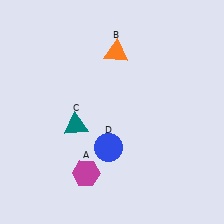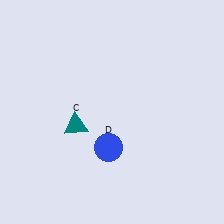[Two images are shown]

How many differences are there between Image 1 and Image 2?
There are 2 differences between the two images.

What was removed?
The magenta hexagon (A), the orange triangle (B) were removed in Image 2.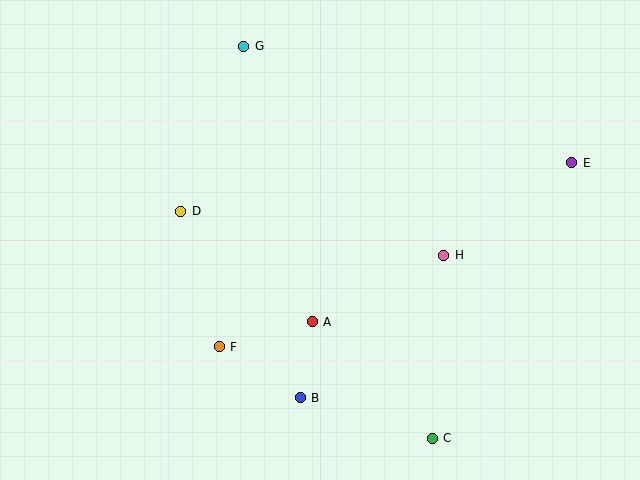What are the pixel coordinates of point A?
Point A is at (312, 322).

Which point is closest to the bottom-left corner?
Point F is closest to the bottom-left corner.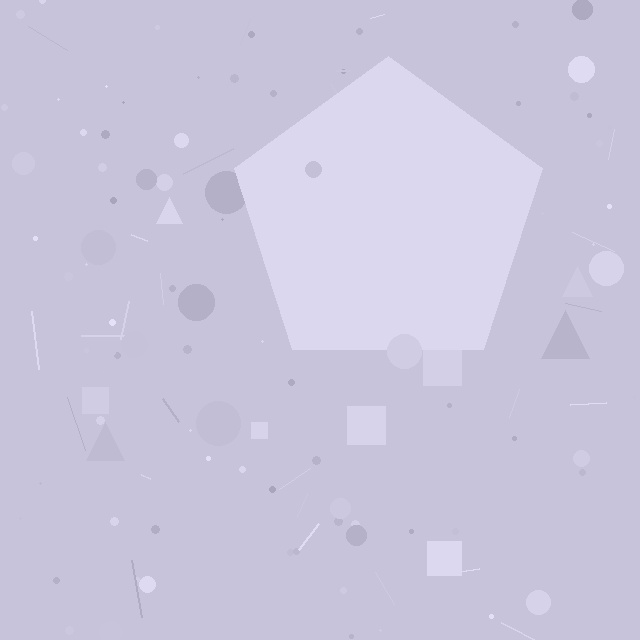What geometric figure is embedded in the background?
A pentagon is embedded in the background.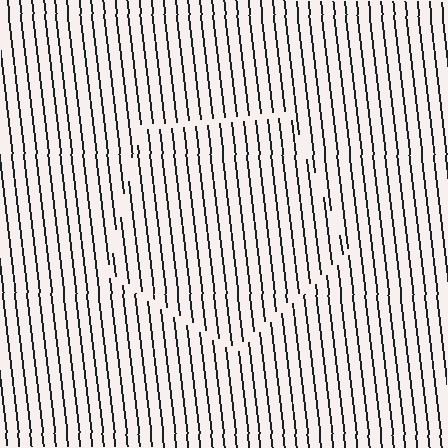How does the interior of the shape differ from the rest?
The interior of the shape contains the same grating, shifted by half a period — the contour is defined by the phase discontinuity where line-ends from the inner and outer gratings abut.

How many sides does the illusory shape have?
5 sides — the line-ends trace a pentagon.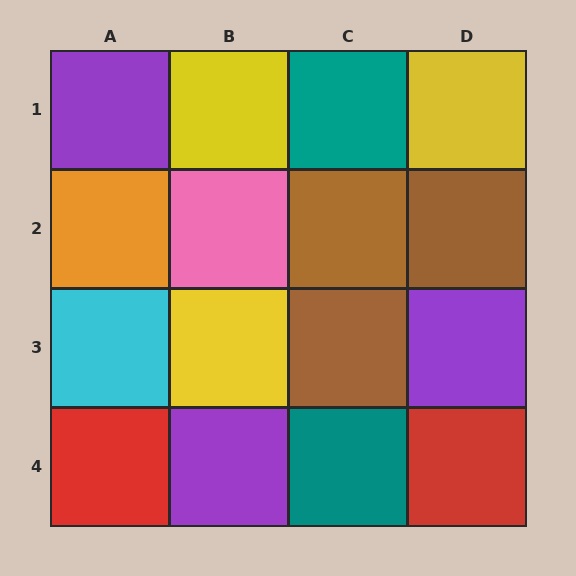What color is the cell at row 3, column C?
Brown.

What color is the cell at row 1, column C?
Teal.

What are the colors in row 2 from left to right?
Orange, pink, brown, brown.